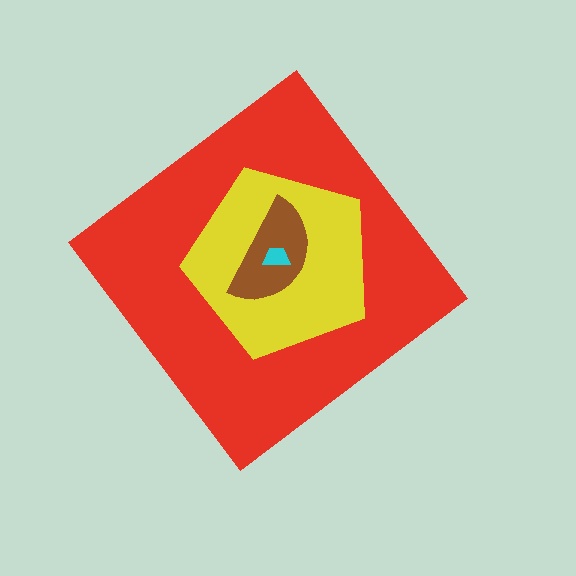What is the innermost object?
The cyan trapezoid.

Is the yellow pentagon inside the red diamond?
Yes.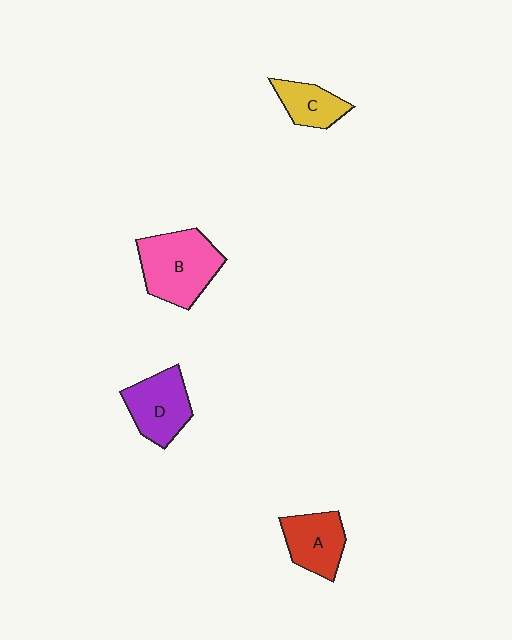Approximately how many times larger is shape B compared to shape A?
Approximately 1.5 times.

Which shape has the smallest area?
Shape C (yellow).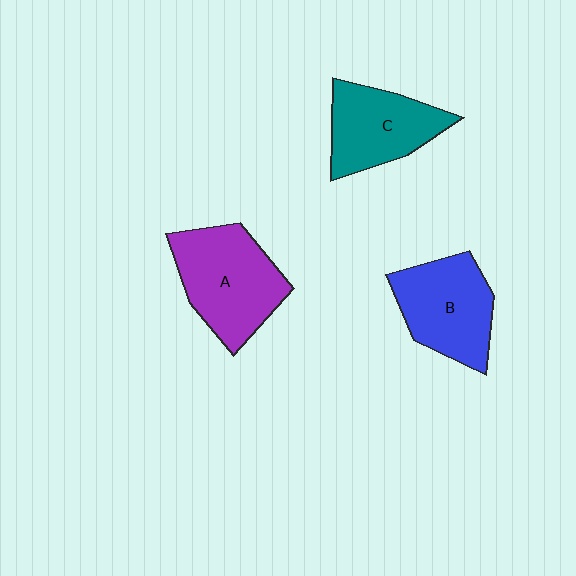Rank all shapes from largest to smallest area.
From largest to smallest: A (purple), B (blue), C (teal).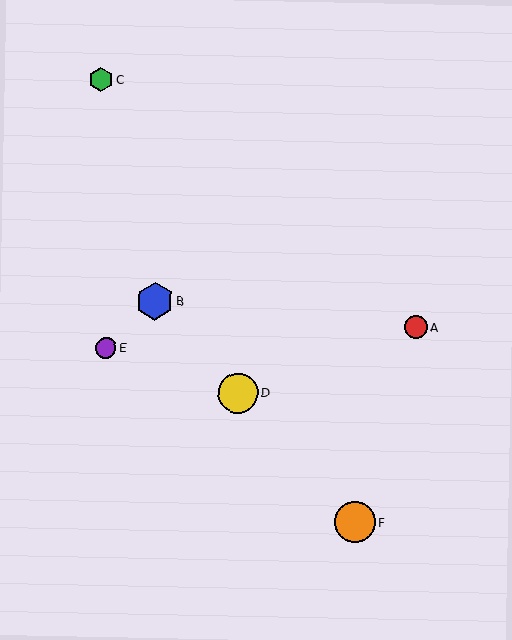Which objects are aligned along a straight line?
Objects B, D, F are aligned along a straight line.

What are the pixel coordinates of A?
Object A is at (416, 327).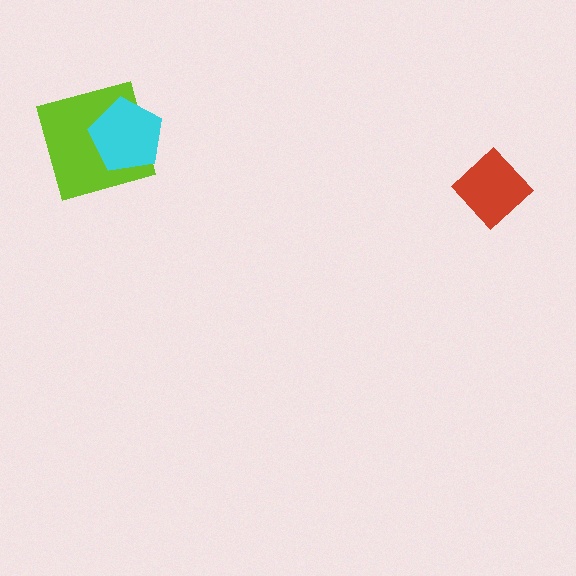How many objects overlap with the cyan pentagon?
1 object overlaps with the cyan pentagon.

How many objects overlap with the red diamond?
0 objects overlap with the red diamond.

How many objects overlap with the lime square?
1 object overlaps with the lime square.